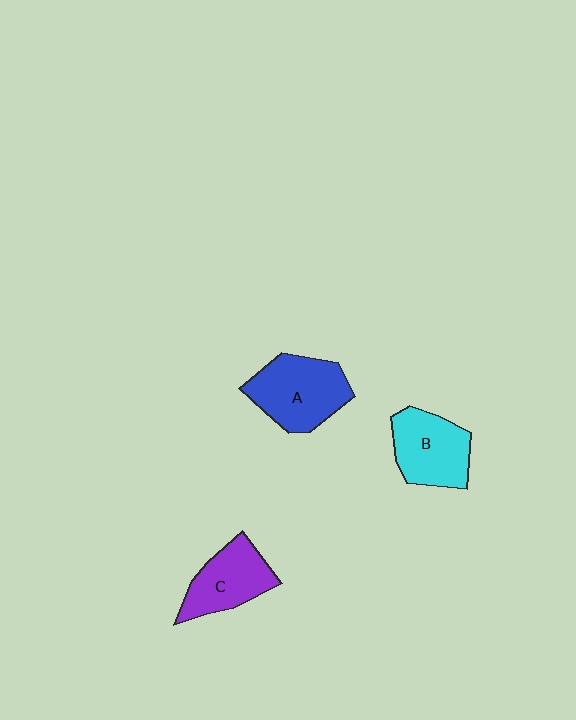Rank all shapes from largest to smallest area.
From largest to smallest: A (blue), B (cyan), C (purple).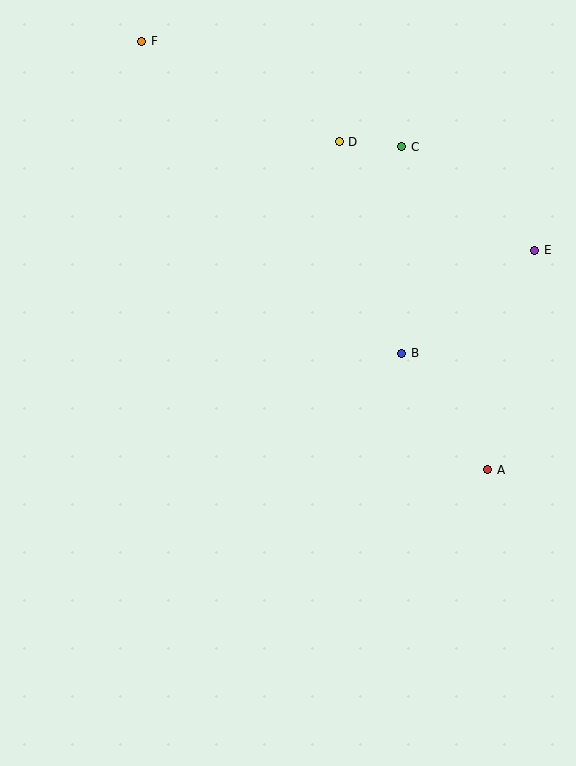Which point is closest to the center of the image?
Point B at (402, 353) is closest to the center.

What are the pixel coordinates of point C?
Point C is at (402, 147).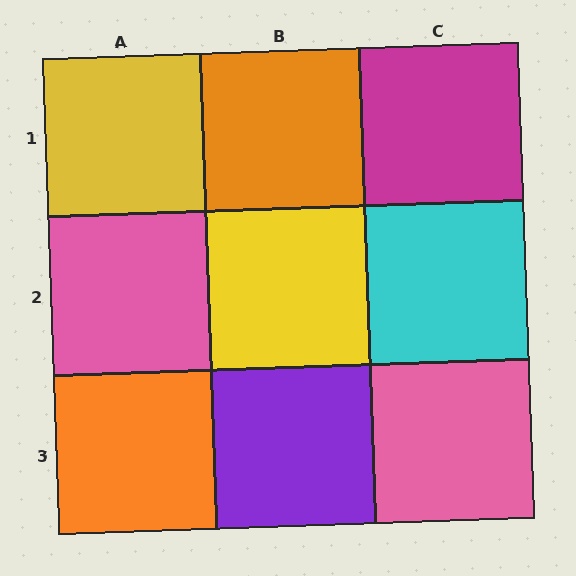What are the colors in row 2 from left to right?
Pink, yellow, cyan.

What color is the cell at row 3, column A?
Orange.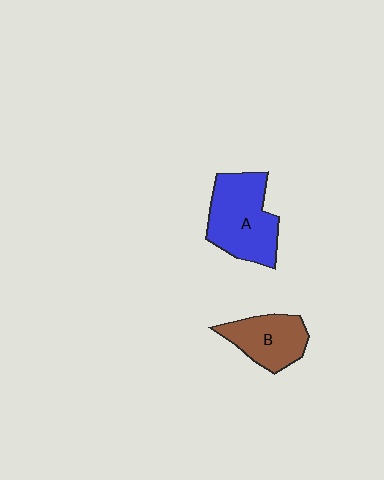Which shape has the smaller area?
Shape B (brown).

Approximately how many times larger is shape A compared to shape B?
Approximately 1.5 times.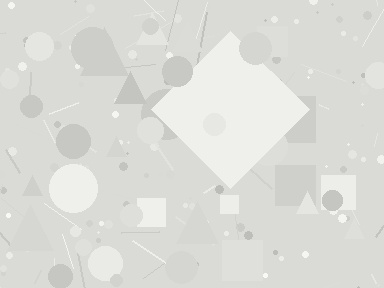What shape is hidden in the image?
A diamond is hidden in the image.